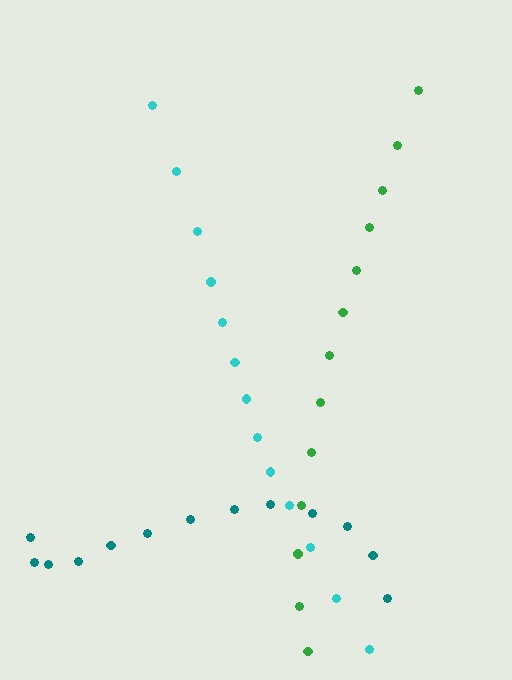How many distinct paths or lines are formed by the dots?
There are 3 distinct paths.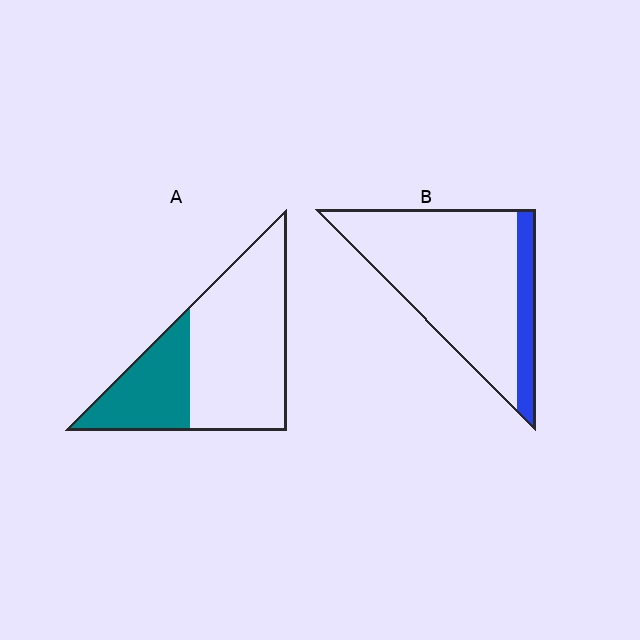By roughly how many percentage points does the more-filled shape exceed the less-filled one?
By roughly 15 percentage points (A over B).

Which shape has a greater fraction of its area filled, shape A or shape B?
Shape A.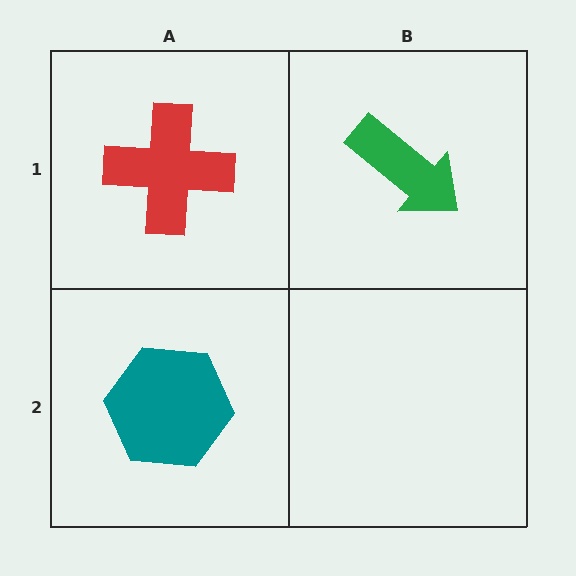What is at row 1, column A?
A red cross.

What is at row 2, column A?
A teal hexagon.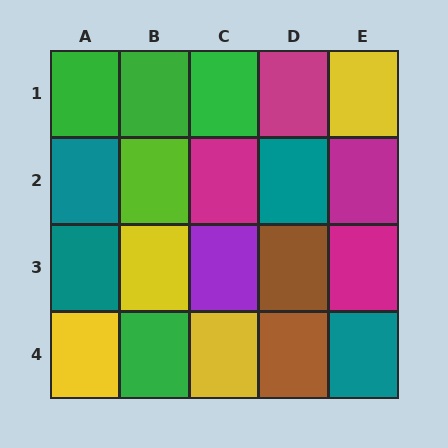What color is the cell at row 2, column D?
Teal.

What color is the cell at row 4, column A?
Yellow.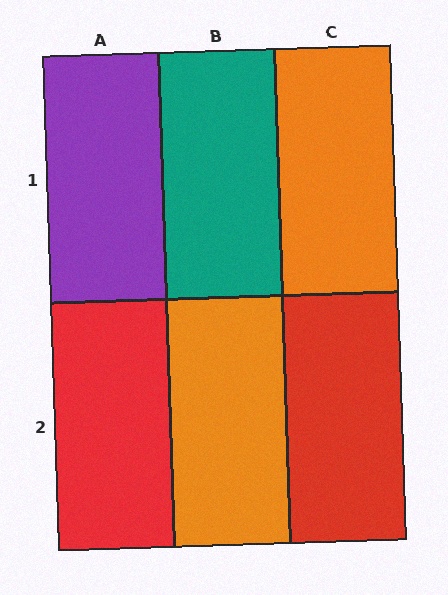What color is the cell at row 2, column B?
Orange.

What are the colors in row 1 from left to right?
Purple, teal, orange.